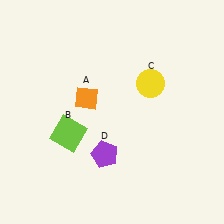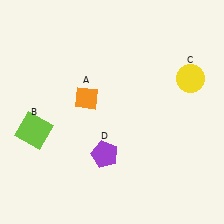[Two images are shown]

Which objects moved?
The objects that moved are: the lime square (B), the yellow circle (C).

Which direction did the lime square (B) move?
The lime square (B) moved left.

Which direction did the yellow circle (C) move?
The yellow circle (C) moved right.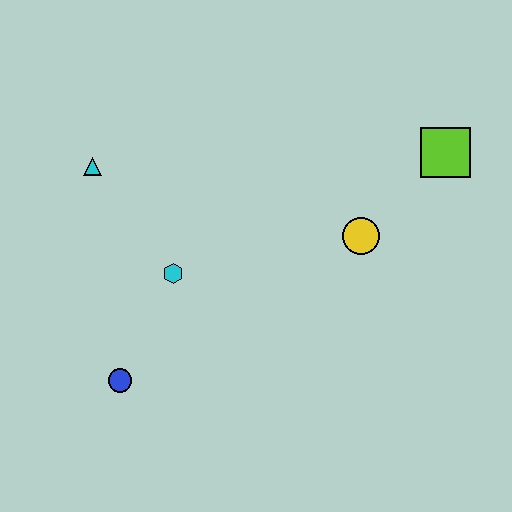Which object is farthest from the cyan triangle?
The lime square is farthest from the cyan triangle.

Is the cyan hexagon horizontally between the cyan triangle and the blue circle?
No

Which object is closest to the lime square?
The yellow circle is closest to the lime square.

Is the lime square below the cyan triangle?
No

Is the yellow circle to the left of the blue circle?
No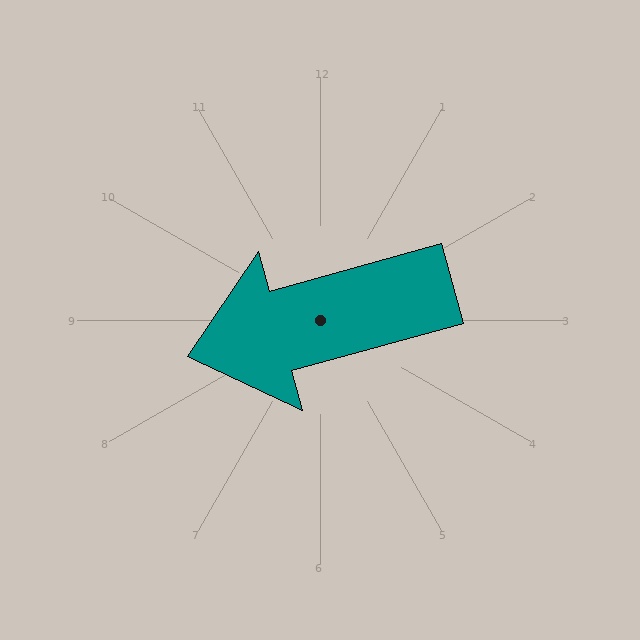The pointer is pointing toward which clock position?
Roughly 8 o'clock.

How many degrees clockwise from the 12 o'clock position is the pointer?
Approximately 255 degrees.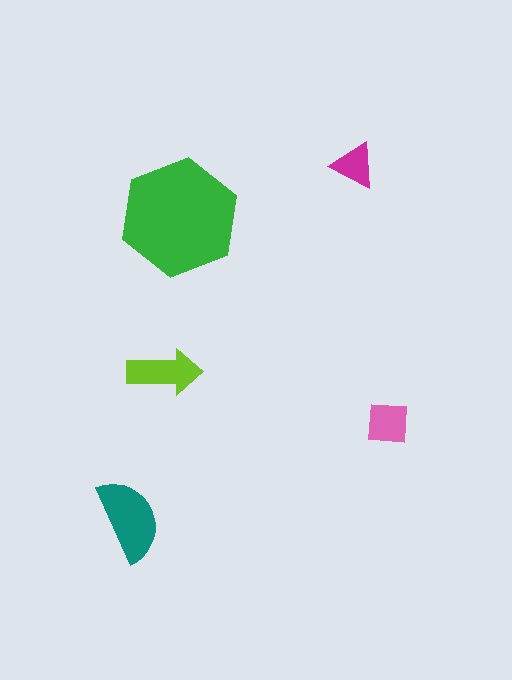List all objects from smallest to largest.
The magenta triangle, the pink square, the lime arrow, the teal semicircle, the green hexagon.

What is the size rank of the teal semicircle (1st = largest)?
2nd.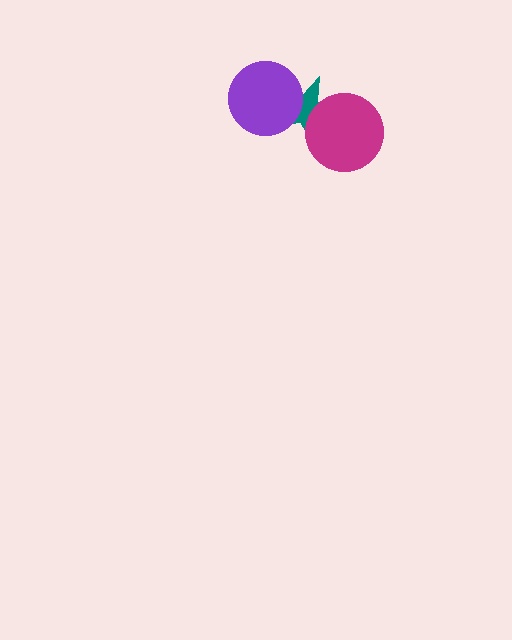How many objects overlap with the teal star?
2 objects overlap with the teal star.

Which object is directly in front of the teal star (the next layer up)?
The magenta circle is directly in front of the teal star.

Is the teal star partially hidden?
Yes, it is partially covered by another shape.